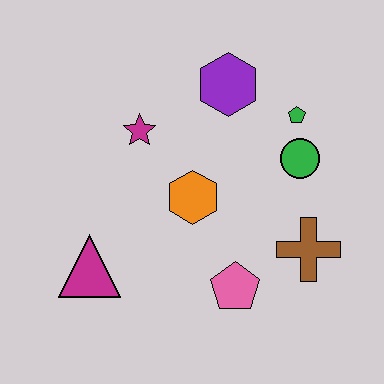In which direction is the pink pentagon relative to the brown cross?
The pink pentagon is to the left of the brown cross.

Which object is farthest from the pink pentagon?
The purple hexagon is farthest from the pink pentagon.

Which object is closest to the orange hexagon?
The magenta star is closest to the orange hexagon.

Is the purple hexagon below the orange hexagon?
No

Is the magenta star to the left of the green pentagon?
Yes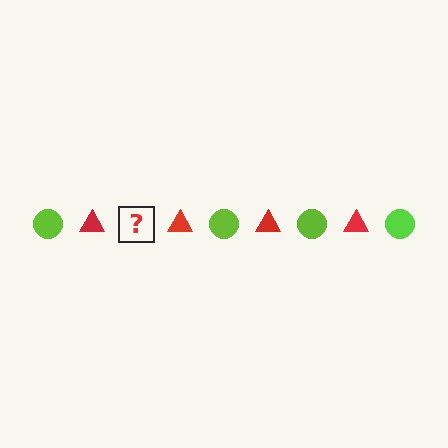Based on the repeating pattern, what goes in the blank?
The blank should be a lime circle.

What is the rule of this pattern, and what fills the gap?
The rule is that the pattern alternates between lime circle and red triangle. The gap should be filled with a lime circle.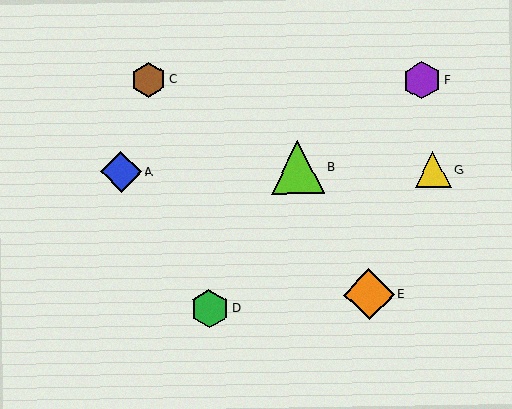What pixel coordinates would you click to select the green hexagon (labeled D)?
Click at (209, 308) to select the green hexagon D.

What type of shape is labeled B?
Shape B is a lime triangle.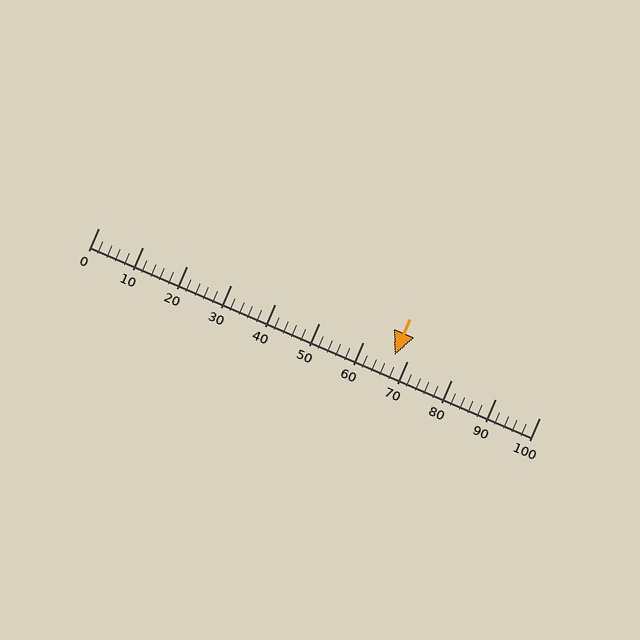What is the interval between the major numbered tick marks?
The major tick marks are spaced 10 units apart.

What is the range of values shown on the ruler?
The ruler shows values from 0 to 100.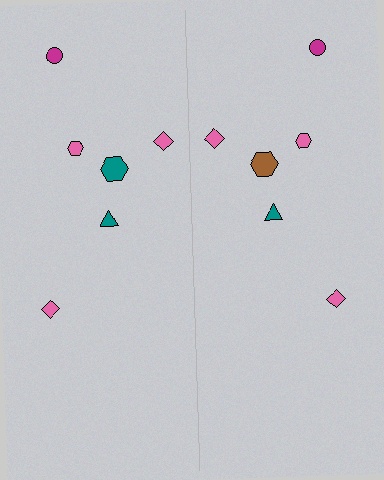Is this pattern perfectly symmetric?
No, the pattern is not perfectly symmetric. The brown hexagon on the right side breaks the symmetry — its mirror counterpart is teal.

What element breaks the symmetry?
The brown hexagon on the right side breaks the symmetry — its mirror counterpart is teal.